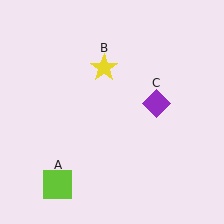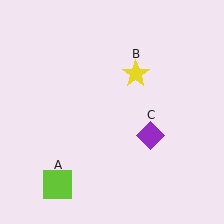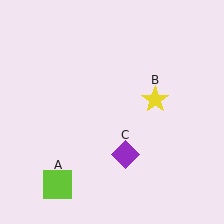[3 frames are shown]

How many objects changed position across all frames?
2 objects changed position: yellow star (object B), purple diamond (object C).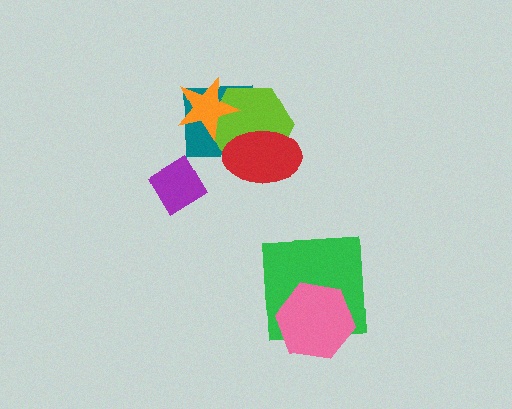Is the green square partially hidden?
Yes, it is partially covered by another shape.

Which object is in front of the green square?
The pink hexagon is in front of the green square.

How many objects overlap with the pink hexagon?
1 object overlaps with the pink hexagon.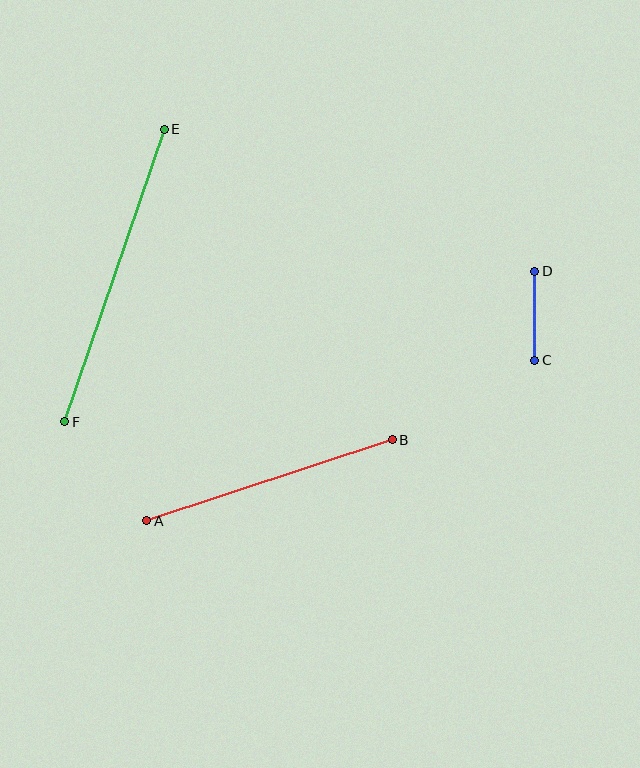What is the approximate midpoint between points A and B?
The midpoint is at approximately (269, 480) pixels.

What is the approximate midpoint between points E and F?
The midpoint is at approximately (114, 276) pixels.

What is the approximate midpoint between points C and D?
The midpoint is at approximately (535, 316) pixels.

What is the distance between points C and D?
The distance is approximately 89 pixels.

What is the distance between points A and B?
The distance is approximately 258 pixels.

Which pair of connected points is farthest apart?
Points E and F are farthest apart.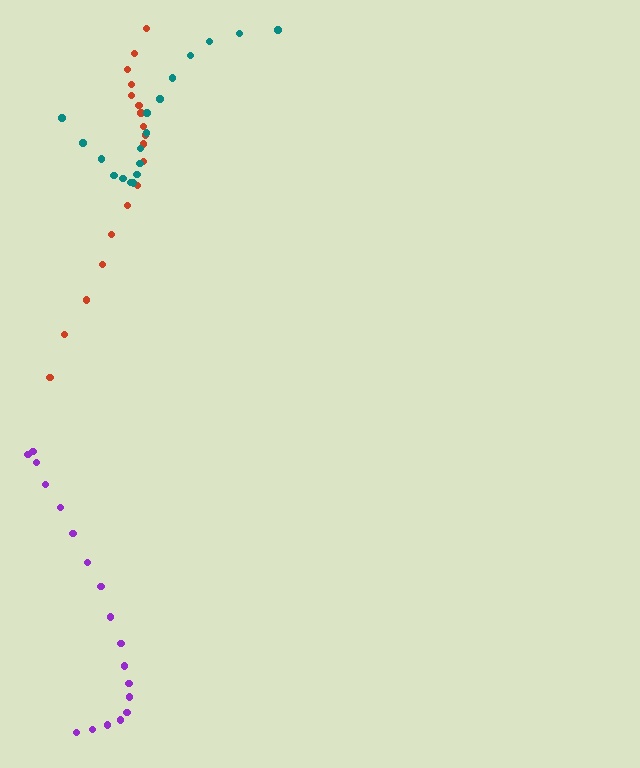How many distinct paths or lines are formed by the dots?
There are 3 distinct paths.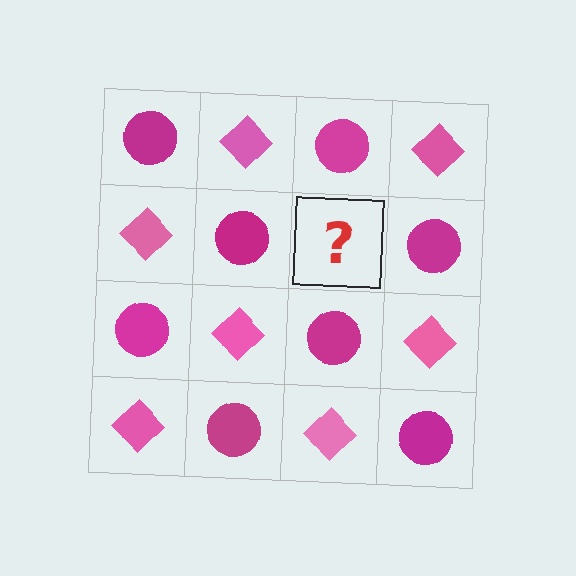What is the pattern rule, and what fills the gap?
The rule is that it alternates magenta circle and pink diamond in a checkerboard pattern. The gap should be filled with a pink diamond.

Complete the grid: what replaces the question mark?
The question mark should be replaced with a pink diamond.